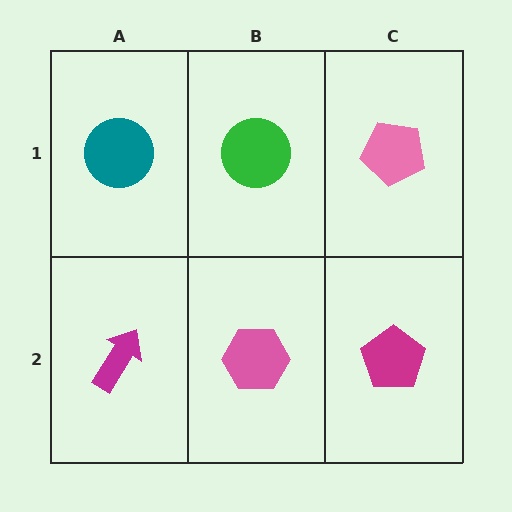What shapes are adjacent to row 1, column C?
A magenta pentagon (row 2, column C), a green circle (row 1, column B).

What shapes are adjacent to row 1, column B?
A pink hexagon (row 2, column B), a teal circle (row 1, column A), a pink pentagon (row 1, column C).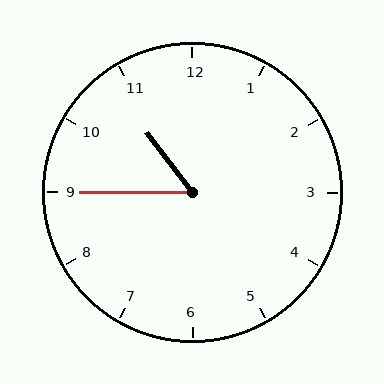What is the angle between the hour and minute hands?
Approximately 52 degrees.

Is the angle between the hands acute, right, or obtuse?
It is acute.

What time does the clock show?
10:45.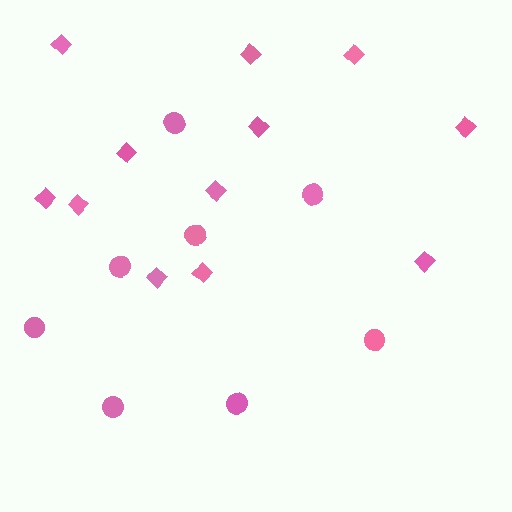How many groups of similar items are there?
There are 2 groups: one group of circles (8) and one group of diamonds (12).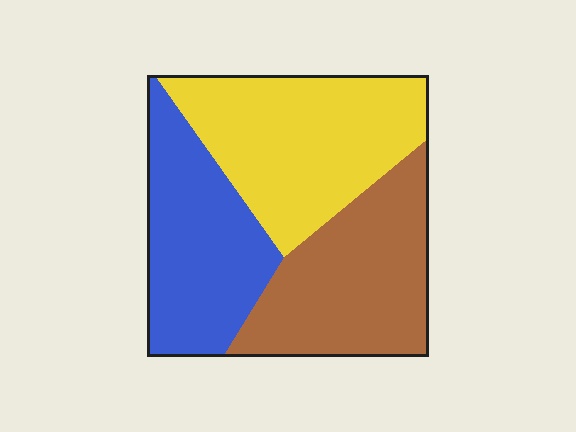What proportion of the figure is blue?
Blue covers roughly 30% of the figure.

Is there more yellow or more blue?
Yellow.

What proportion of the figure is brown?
Brown covers 33% of the figure.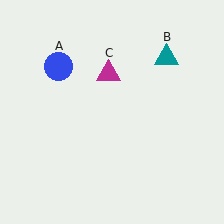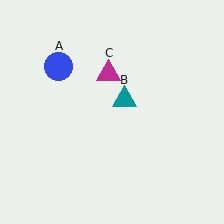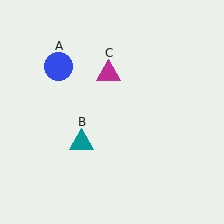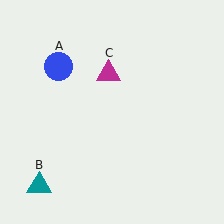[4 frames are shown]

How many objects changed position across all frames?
1 object changed position: teal triangle (object B).